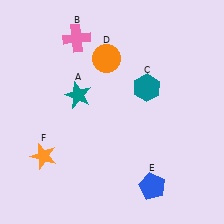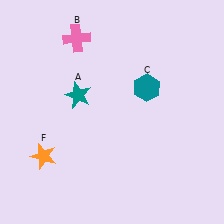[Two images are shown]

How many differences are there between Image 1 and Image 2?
There are 2 differences between the two images.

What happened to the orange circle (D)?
The orange circle (D) was removed in Image 2. It was in the top-left area of Image 1.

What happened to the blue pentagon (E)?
The blue pentagon (E) was removed in Image 2. It was in the bottom-right area of Image 1.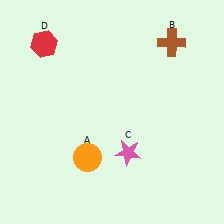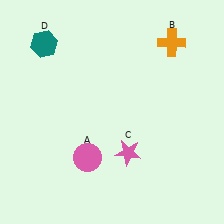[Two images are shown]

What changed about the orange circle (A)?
In Image 1, A is orange. In Image 2, it changed to pink.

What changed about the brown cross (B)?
In Image 1, B is brown. In Image 2, it changed to orange.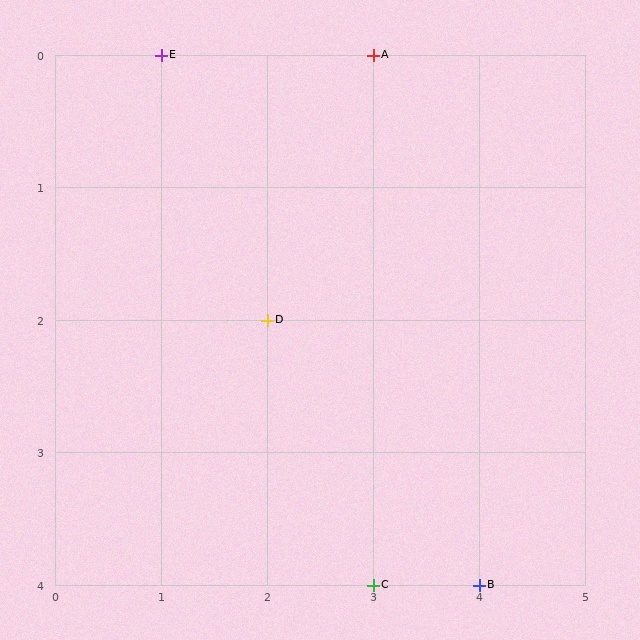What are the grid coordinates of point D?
Point D is at grid coordinates (2, 2).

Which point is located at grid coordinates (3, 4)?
Point C is at (3, 4).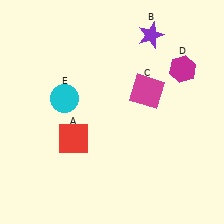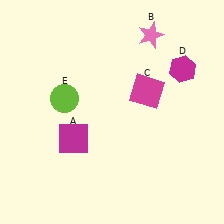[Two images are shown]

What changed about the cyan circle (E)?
In Image 1, E is cyan. In Image 2, it changed to lime.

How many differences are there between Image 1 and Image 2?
There are 3 differences between the two images.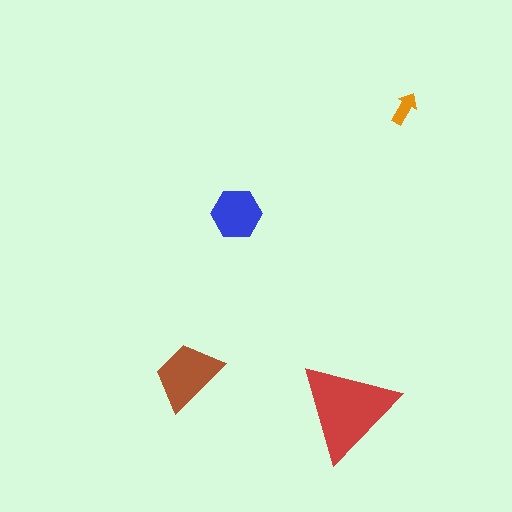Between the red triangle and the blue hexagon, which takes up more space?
The red triangle.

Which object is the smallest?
The orange arrow.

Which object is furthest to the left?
The brown trapezoid is leftmost.